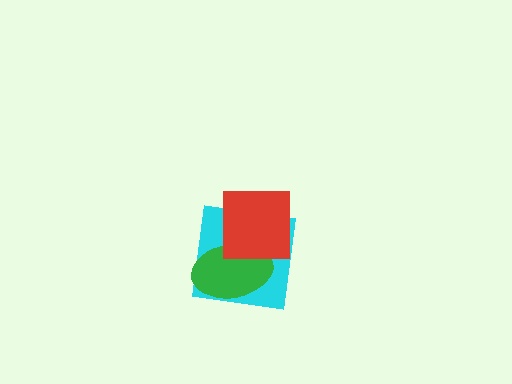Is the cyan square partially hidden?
Yes, it is partially covered by another shape.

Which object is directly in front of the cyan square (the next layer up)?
The green ellipse is directly in front of the cyan square.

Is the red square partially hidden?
No, no other shape covers it.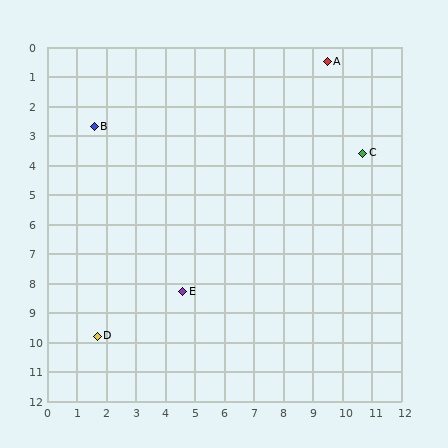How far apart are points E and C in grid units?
Points E and C are about 7.7 grid units apart.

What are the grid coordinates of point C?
Point C is at approximately (10.7, 3.6).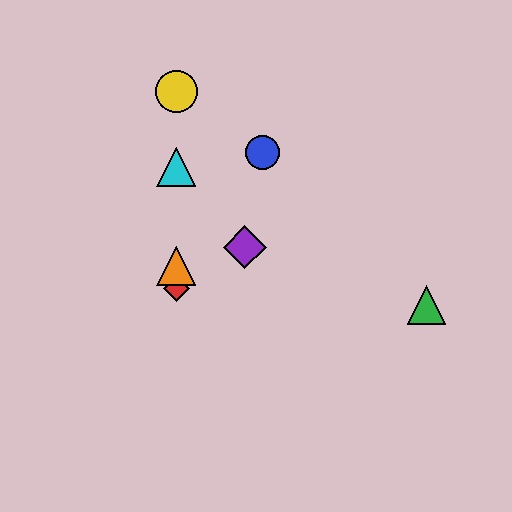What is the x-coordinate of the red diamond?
The red diamond is at x≈176.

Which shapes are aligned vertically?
The red diamond, the yellow circle, the orange triangle, the cyan triangle are aligned vertically.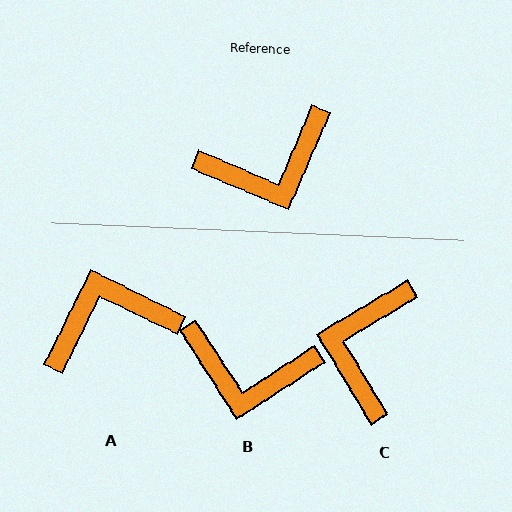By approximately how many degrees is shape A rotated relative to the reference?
Approximately 177 degrees counter-clockwise.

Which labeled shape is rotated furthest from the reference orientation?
A, about 177 degrees away.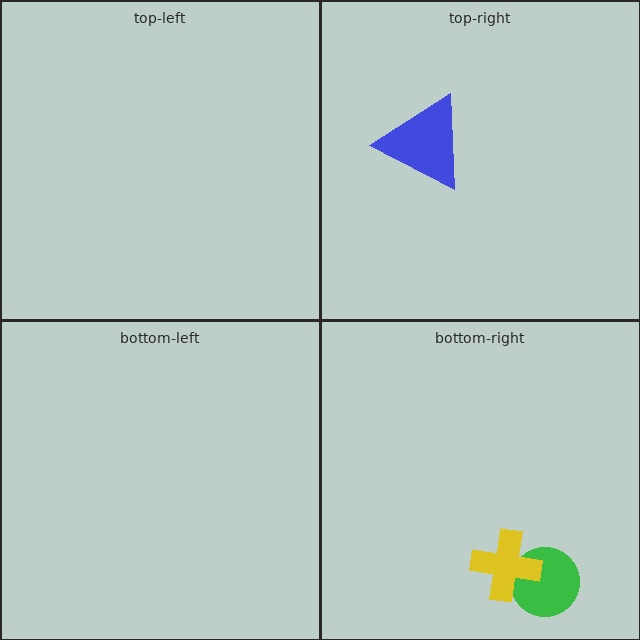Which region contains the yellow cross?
The bottom-right region.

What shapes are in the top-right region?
The blue triangle.